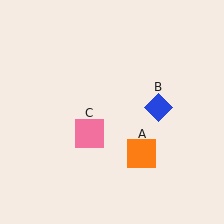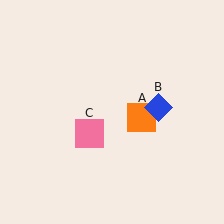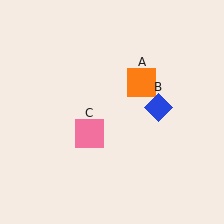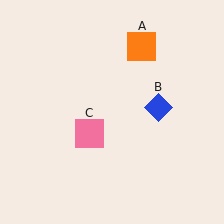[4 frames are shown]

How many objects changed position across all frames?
1 object changed position: orange square (object A).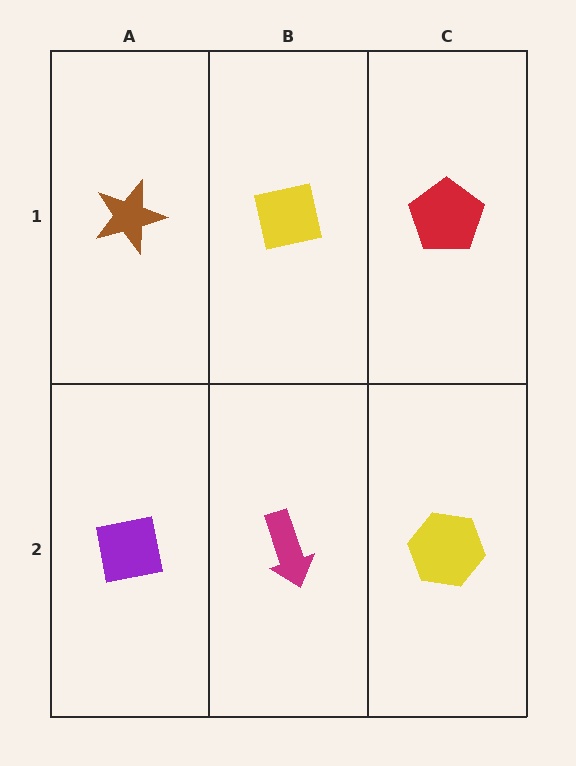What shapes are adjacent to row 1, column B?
A magenta arrow (row 2, column B), a brown star (row 1, column A), a red pentagon (row 1, column C).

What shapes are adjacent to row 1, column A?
A purple square (row 2, column A), a yellow square (row 1, column B).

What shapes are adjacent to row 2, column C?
A red pentagon (row 1, column C), a magenta arrow (row 2, column B).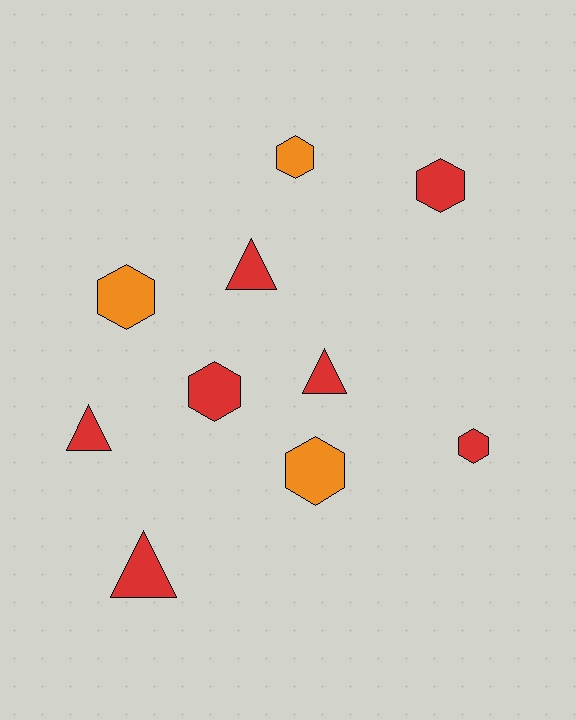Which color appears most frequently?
Red, with 7 objects.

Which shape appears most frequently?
Hexagon, with 6 objects.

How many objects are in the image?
There are 10 objects.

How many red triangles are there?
There are 4 red triangles.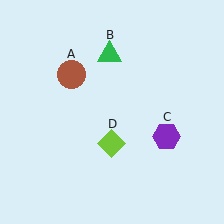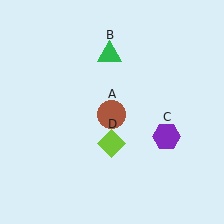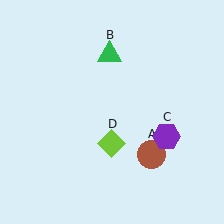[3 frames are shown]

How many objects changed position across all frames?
1 object changed position: brown circle (object A).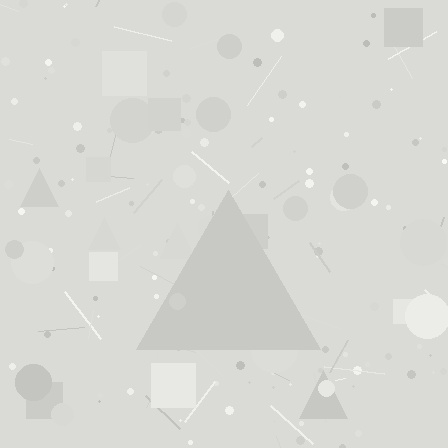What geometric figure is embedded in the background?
A triangle is embedded in the background.